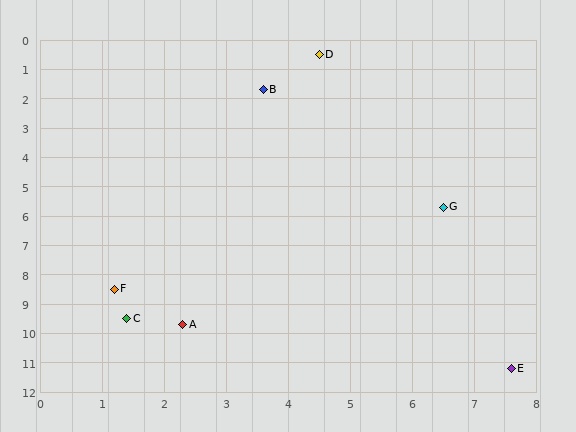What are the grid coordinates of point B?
Point B is at approximately (3.6, 1.7).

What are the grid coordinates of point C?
Point C is at approximately (1.4, 9.5).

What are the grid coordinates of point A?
Point A is at approximately (2.3, 9.7).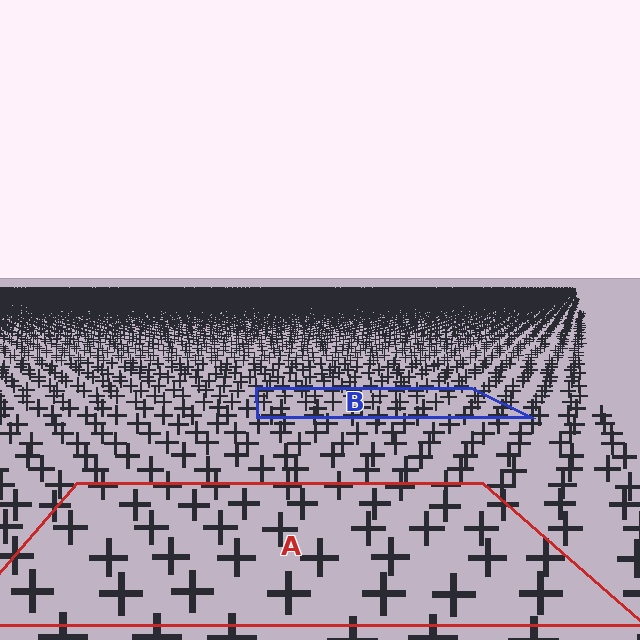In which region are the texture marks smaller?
The texture marks are smaller in region B, because it is farther away.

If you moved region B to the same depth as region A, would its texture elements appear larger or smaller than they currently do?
They would appear larger. At a closer depth, the same texture elements are projected at a bigger on-screen size.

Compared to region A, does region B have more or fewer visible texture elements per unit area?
Region B has more texture elements per unit area — they are packed more densely because it is farther away.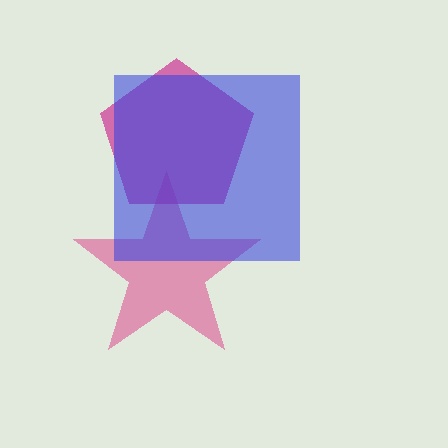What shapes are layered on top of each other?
The layered shapes are: a pink star, a magenta pentagon, a blue square.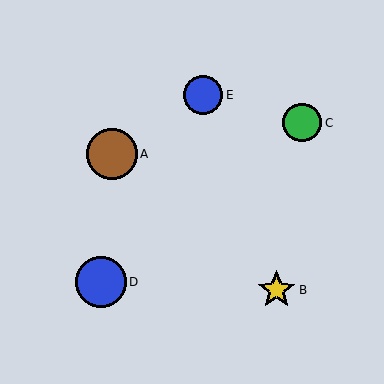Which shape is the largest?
The brown circle (labeled A) is the largest.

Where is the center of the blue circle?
The center of the blue circle is at (101, 281).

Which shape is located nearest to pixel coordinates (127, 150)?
The brown circle (labeled A) at (112, 154) is nearest to that location.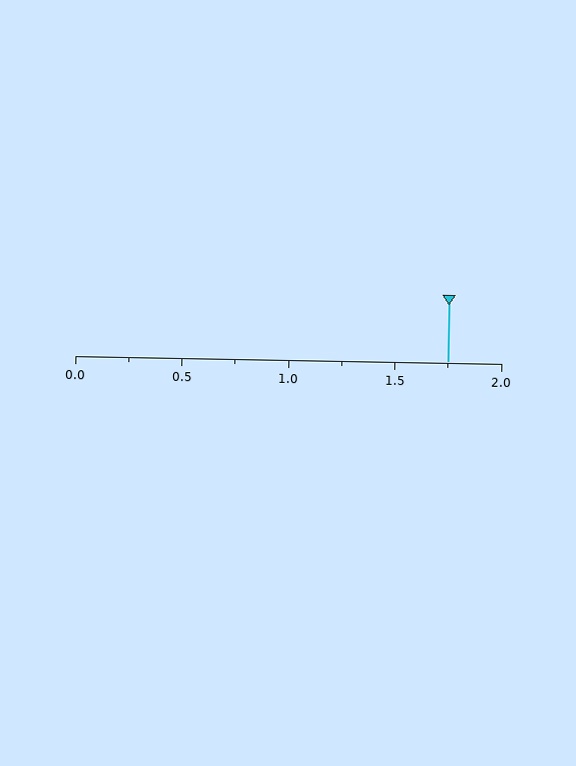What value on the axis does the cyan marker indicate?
The marker indicates approximately 1.75.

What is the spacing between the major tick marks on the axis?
The major ticks are spaced 0.5 apart.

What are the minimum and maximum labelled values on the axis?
The axis runs from 0.0 to 2.0.